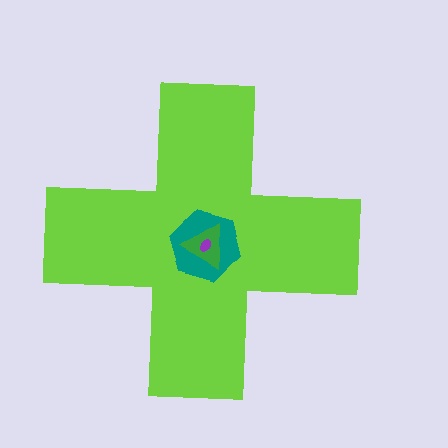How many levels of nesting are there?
4.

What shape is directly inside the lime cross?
The teal hexagon.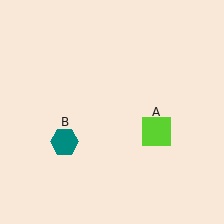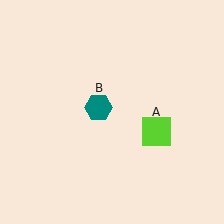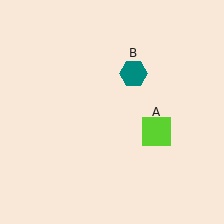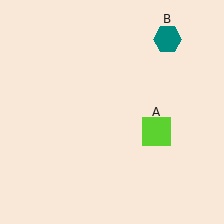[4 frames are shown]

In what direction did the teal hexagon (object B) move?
The teal hexagon (object B) moved up and to the right.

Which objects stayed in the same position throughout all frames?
Lime square (object A) remained stationary.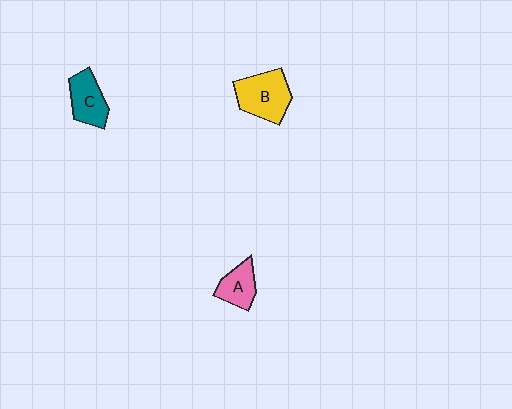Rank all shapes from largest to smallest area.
From largest to smallest: B (yellow), C (teal), A (pink).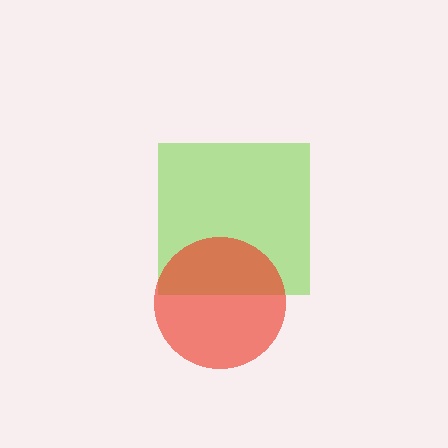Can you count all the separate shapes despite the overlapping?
Yes, there are 2 separate shapes.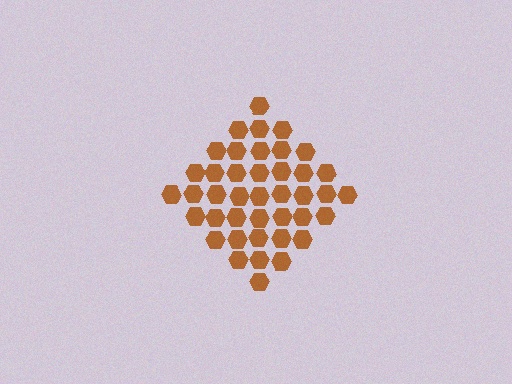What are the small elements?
The small elements are hexagons.